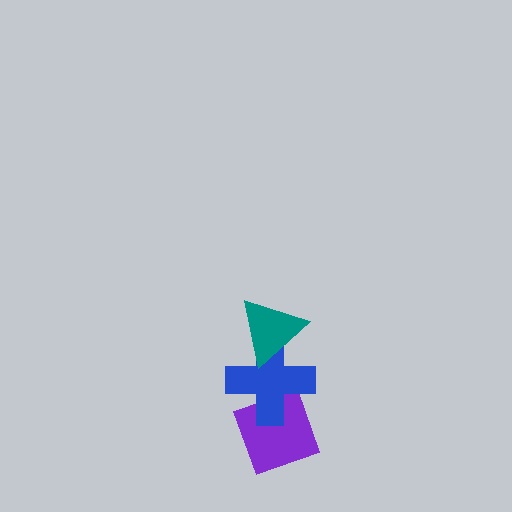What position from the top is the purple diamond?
The purple diamond is 3rd from the top.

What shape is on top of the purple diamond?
The blue cross is on top of the purple diamond.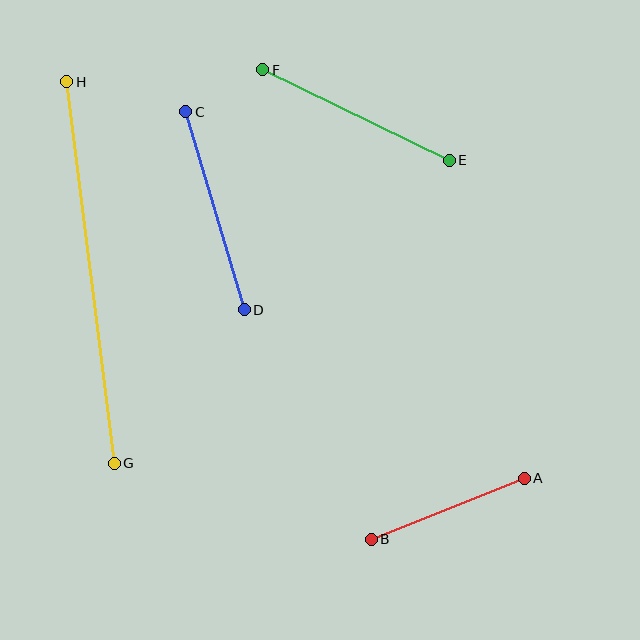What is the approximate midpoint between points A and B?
The midpoint is at approximately (448, 509) pixels.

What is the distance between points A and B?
The distance is approximately 165 pixels.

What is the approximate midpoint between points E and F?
The midpoint is at approximately (356, 115) pixels.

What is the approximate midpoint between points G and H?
The midpoint is at approximately (91, 273) pixels.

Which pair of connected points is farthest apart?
Points G and H are farthest apart.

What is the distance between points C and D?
The distance is approximately 206 pixels.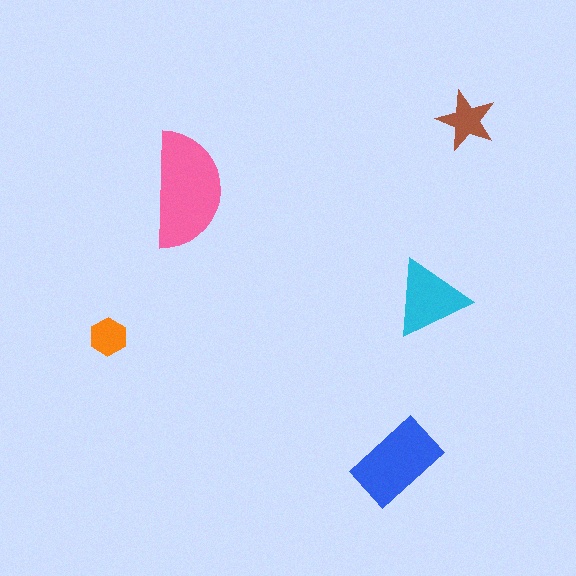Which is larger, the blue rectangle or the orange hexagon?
The blue rectangle.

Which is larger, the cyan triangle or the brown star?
The cyan triangle.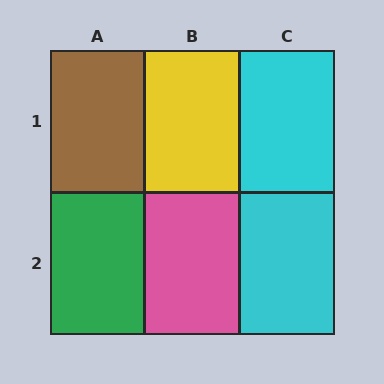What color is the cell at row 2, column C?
Cyan.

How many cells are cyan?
2 cells are cyan.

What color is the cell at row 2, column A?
Green.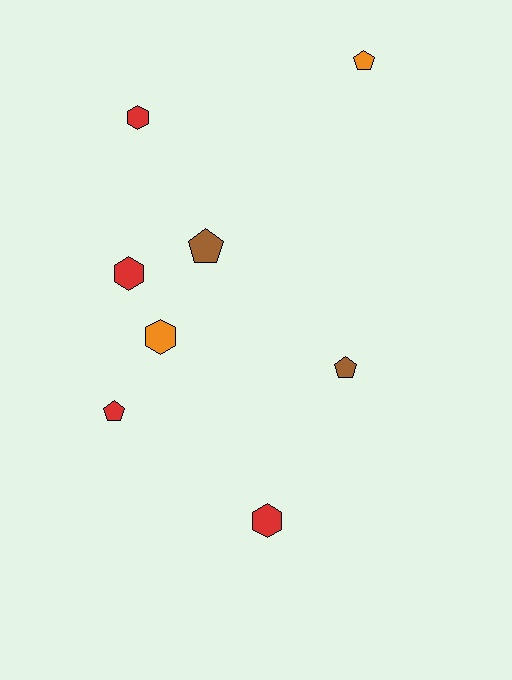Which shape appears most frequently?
Pentagon, with 4 objects.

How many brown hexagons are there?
There are no brown hexagons.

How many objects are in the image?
There are 8 objects.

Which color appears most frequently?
Red, with 4 objects.